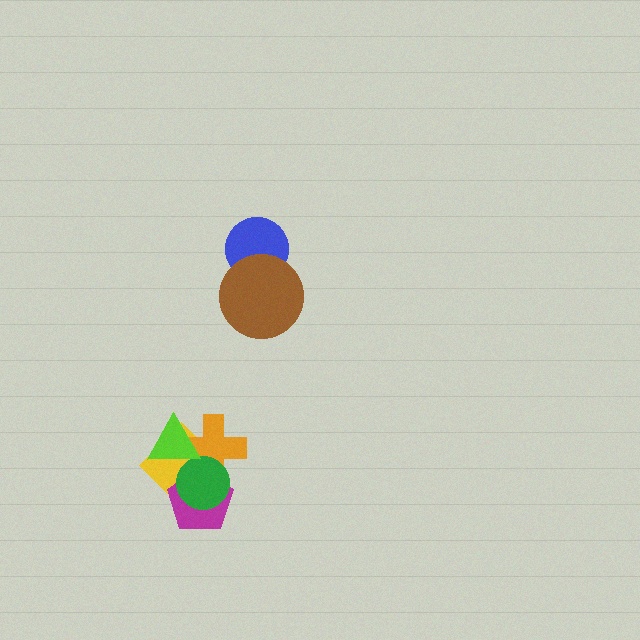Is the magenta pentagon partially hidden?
Yes, it is partially covered by another shape.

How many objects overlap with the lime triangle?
3 objects overlap with the lime triangle.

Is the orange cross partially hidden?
Yes, it is partially covered by another shape.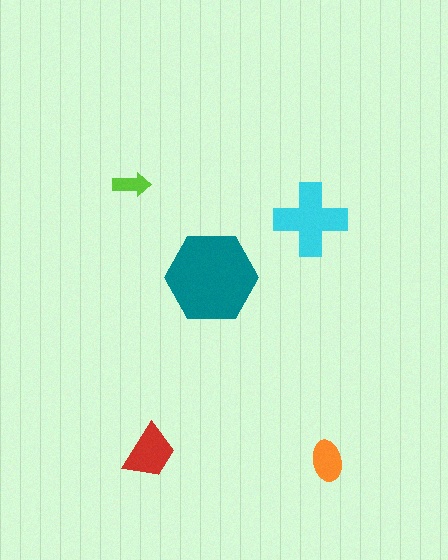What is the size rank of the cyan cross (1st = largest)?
2nd.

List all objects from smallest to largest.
The lime arrow, the orange ellipse, the red trapezoid, the cyan cross, the teal hexagon.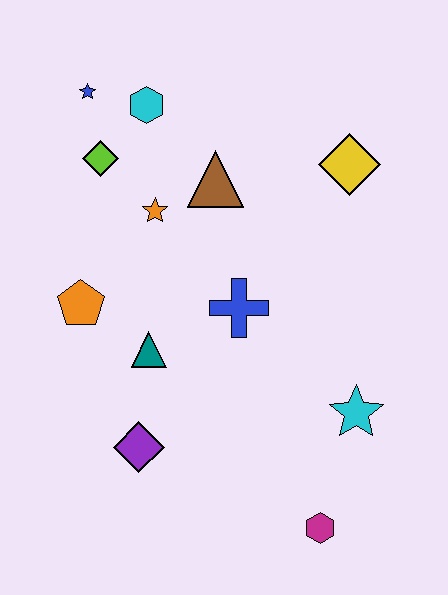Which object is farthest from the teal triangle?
The yellow diamond is farthest from the teal triangle.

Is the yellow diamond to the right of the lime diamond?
Yes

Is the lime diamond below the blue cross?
No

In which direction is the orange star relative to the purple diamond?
The orange star is above the purple diamond.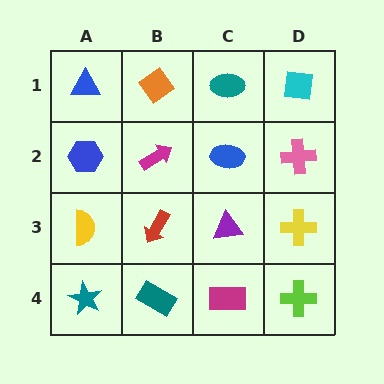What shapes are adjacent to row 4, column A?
A yellow semicircle (row 3, column A), a teal rectangle (row 4, column B).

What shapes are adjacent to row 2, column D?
A cyan square (row 1, column D), a yellow cross (row 3, column D), a blue ellipse (row 2, column C).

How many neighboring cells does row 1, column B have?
3.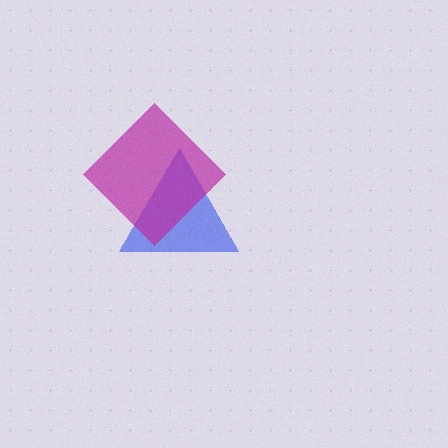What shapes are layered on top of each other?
The layered shapes are: a blue triangle, a magenta diamond.